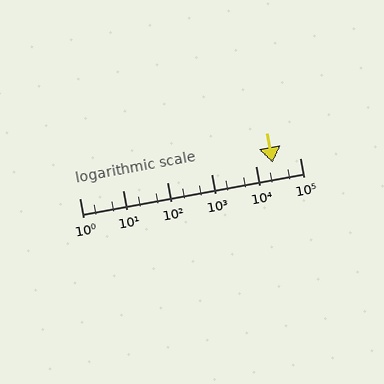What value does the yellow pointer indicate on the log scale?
The pointer indicates approximately 24000.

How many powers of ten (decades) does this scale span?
The scale spans 5 decades, from 1 to 100000.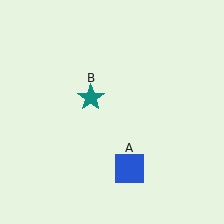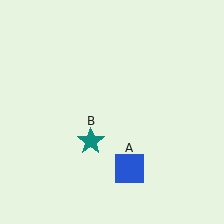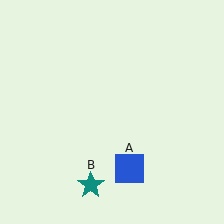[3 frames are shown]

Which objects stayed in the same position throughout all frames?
Blue square (object A) remained stationary.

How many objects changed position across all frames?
1 object changed position: teal star (object B).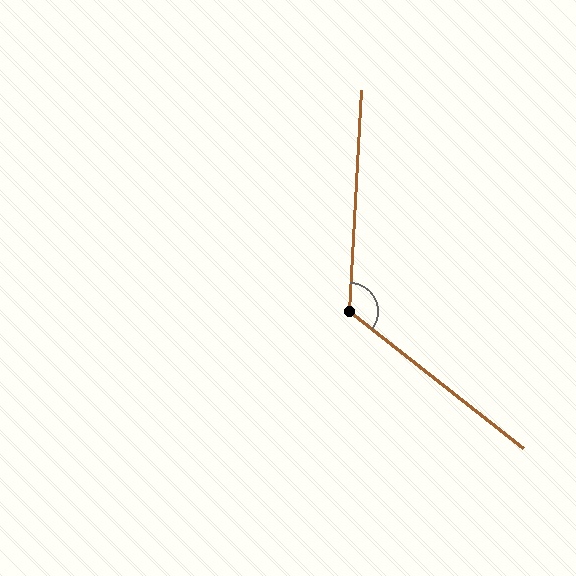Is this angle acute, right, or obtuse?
It is obtuse.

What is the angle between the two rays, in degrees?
Approximately 125 degrees.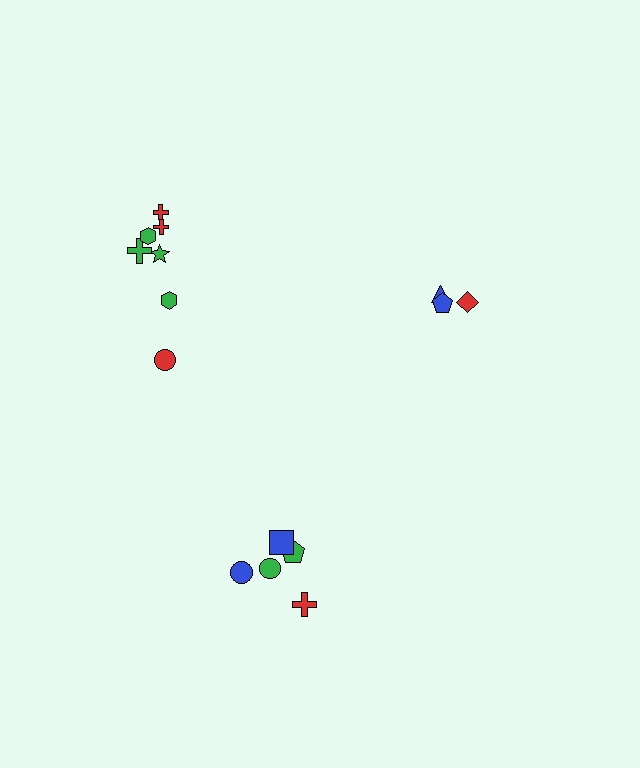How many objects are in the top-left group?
There are 7 objects.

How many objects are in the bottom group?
There are 5 objects.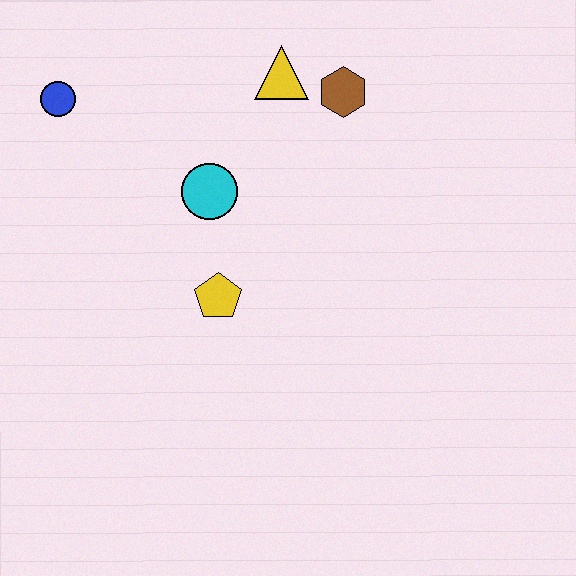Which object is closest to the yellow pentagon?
The cyan circle is closest to the yellow pentagon.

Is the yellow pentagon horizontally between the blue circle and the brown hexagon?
Yes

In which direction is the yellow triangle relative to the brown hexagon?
The yellow triangle is to the left of the brown hexagon.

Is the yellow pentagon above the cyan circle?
No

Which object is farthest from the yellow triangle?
The yellow pentagon is farthest from the yellow triangle.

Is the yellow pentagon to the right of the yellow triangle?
No